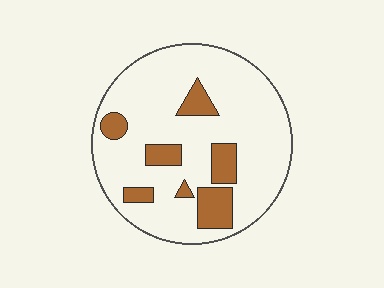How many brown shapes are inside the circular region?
7.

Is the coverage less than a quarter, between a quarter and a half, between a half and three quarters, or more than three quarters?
Less than a quarter.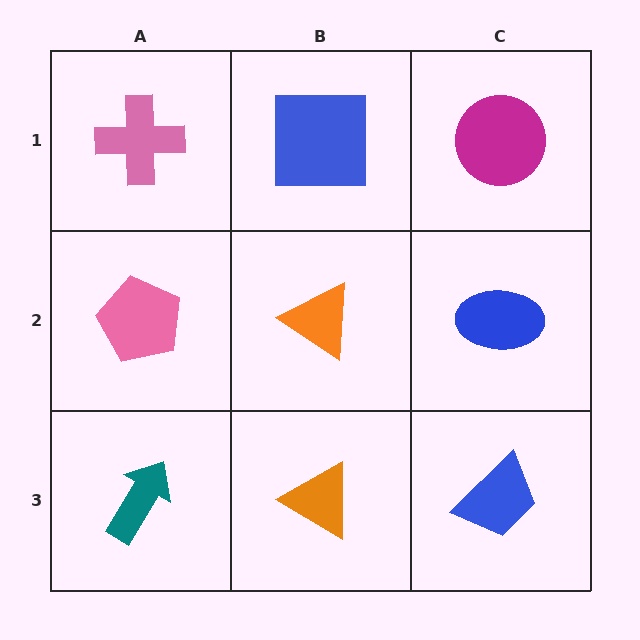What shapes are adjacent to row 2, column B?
A blue square (row 1, column B), an orange triangle (row 3, column B), a pink pentagon (row 2, column A), a blue ellipse (row 2, column C).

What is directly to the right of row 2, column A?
An orange triangle.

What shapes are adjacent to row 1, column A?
A pink pentagon (row 2, column A), a blue square (row 1, column B).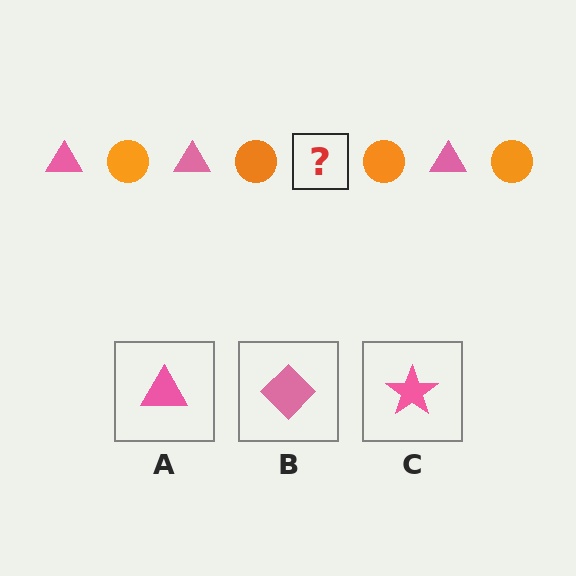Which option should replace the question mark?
Option A.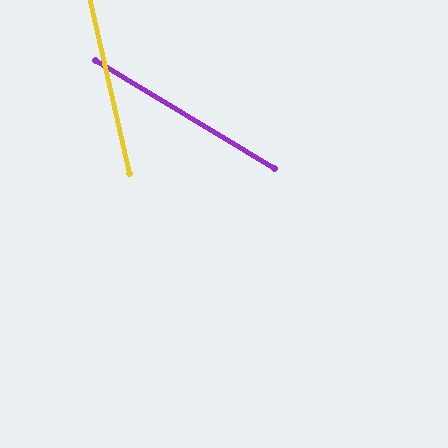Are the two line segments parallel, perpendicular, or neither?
Neither parallel nor perpendicular — they differ by about 46°.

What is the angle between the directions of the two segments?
Approximately 46 degrees.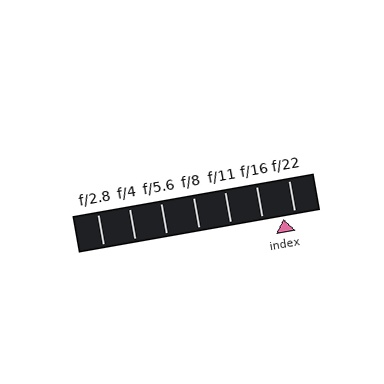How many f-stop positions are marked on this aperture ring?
There are 7 f-stop positions marked.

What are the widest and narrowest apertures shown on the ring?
The widest aperture shown is f/2.8 and the narrowest is f/22.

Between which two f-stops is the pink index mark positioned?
The index mark is between f/16 and f/22.